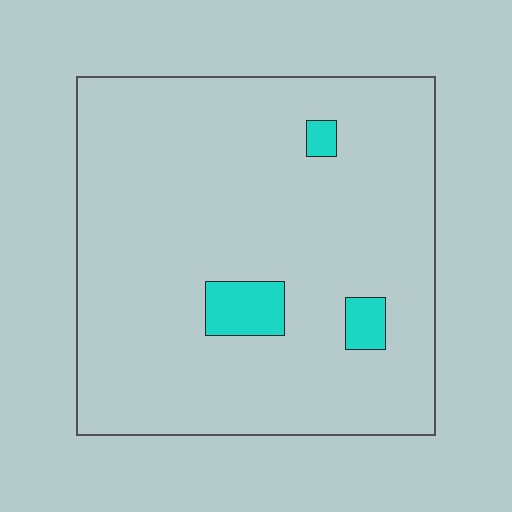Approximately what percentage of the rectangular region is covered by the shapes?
Approximately 5%.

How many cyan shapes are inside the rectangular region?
3.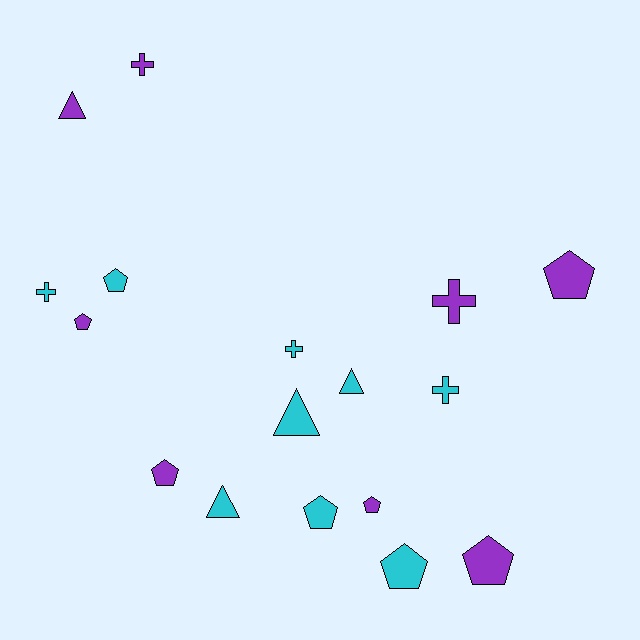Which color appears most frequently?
Cyan, with 9 objects.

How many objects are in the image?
There are 17 objects.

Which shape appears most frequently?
Pentagon, with 8 objects.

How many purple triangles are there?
There is 1 purple triangle.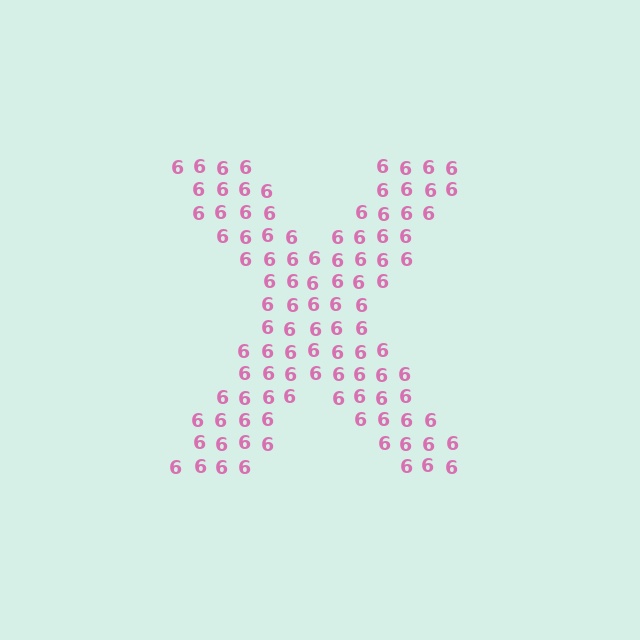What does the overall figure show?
The overall figure shows the letter X.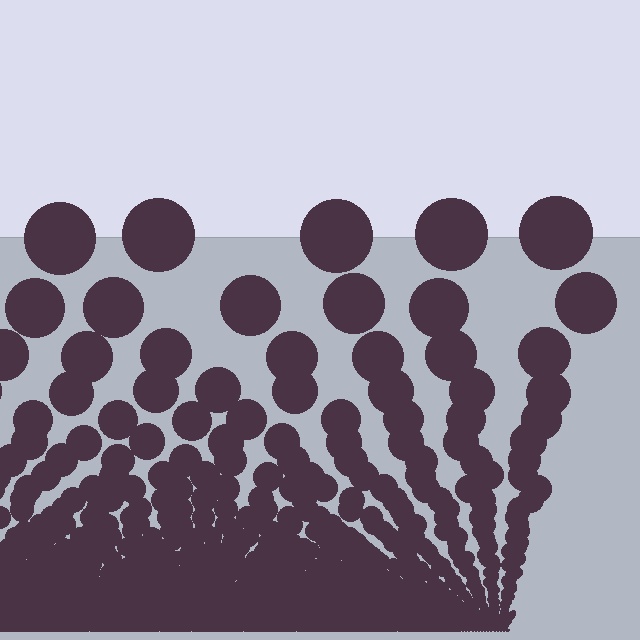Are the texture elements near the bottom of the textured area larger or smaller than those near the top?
Smaller. The gradient is inverted — elements near the bottom are smaller and denser.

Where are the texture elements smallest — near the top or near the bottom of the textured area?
Near the bottom.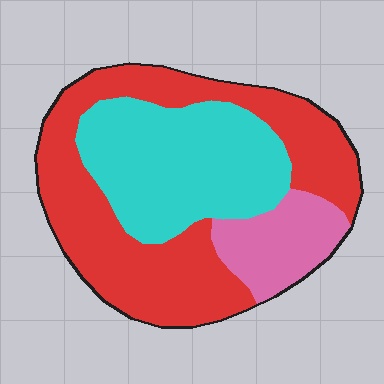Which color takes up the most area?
Red, at roughly 50%.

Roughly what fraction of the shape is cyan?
Cyan covers 35% of the shape.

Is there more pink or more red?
Red.